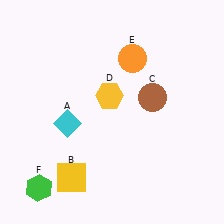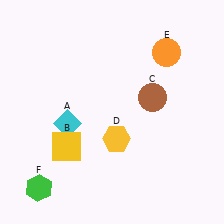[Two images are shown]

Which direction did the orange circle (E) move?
The orange circle (E) moved right.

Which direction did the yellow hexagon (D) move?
The yellow hexagon (D) moved down.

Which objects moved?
The objects that moved are: the yellow square (B), the yellow hexagon (D), the orange circle (E).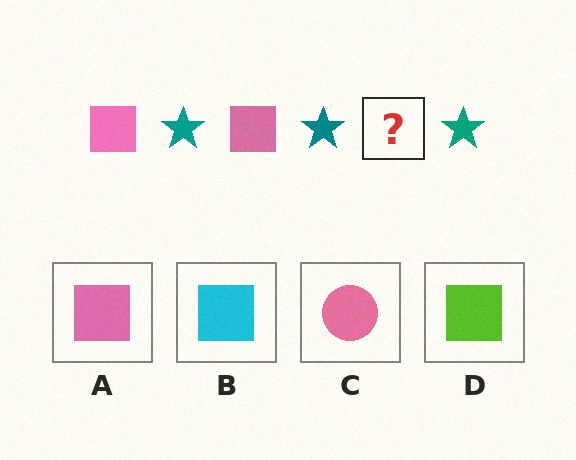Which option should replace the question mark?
Option A.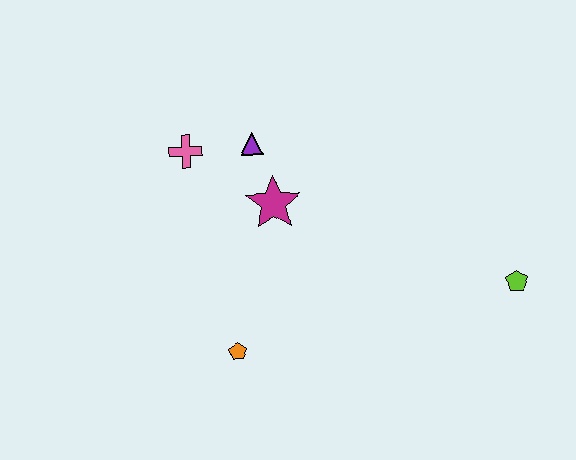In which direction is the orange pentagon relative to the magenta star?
The orange pentagon is below the magenta star.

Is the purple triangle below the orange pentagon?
No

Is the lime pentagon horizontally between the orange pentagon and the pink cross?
No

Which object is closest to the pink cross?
The purple triangle is closest to the pink cross.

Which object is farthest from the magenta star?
The lime pentagon is farthest from the magenta star.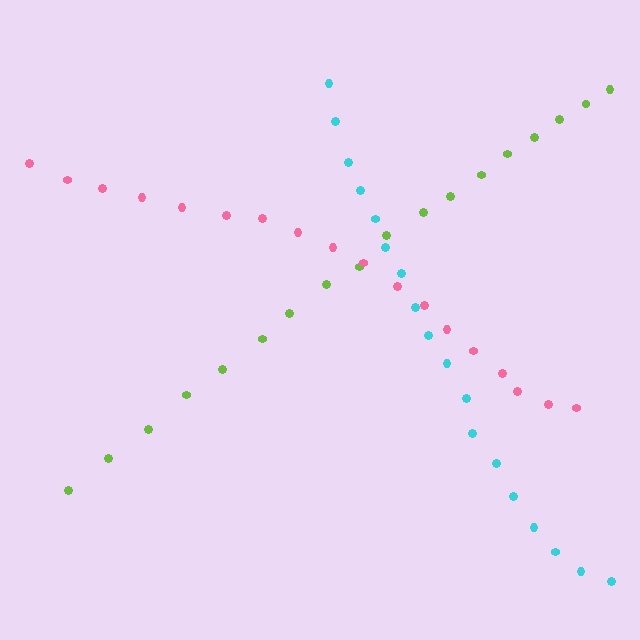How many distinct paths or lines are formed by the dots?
There are 3 distinct paths.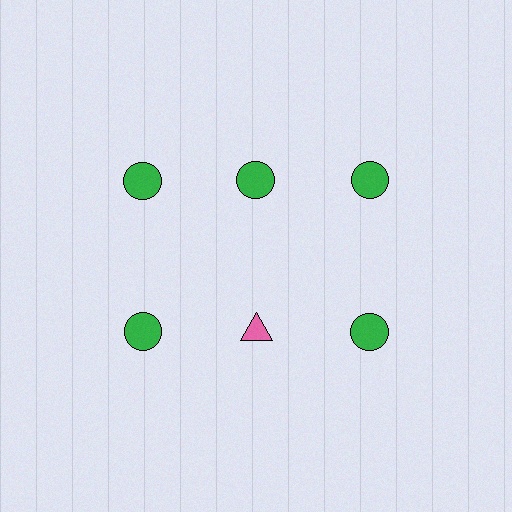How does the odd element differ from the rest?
It differs in both color (pink instead of green) and shape (triangle instead of circle).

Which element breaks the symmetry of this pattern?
The pink triangle in the second row, second from left column breaks the symmetry. All other shapes are green circles.